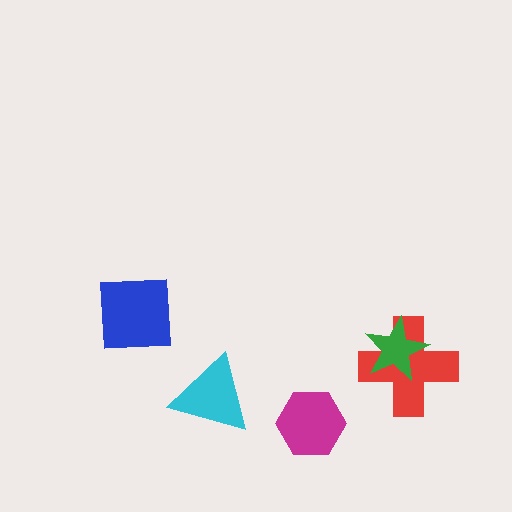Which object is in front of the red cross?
The green star is in front of the red cross.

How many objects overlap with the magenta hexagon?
0 objects overlap with the magenta hexagon.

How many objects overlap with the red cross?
1 object overlaps with the red cross.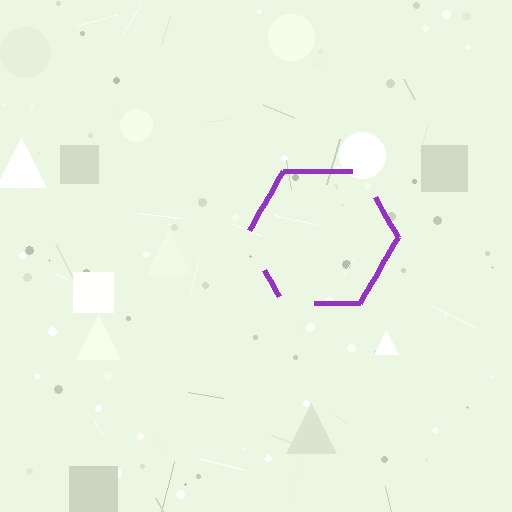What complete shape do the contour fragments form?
The contour fragments form a hexagon.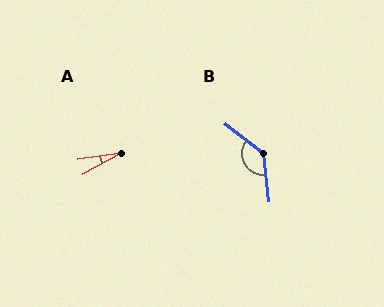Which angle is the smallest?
A, at approximately 20 degrees.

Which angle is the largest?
B, at approximately 135 degrees.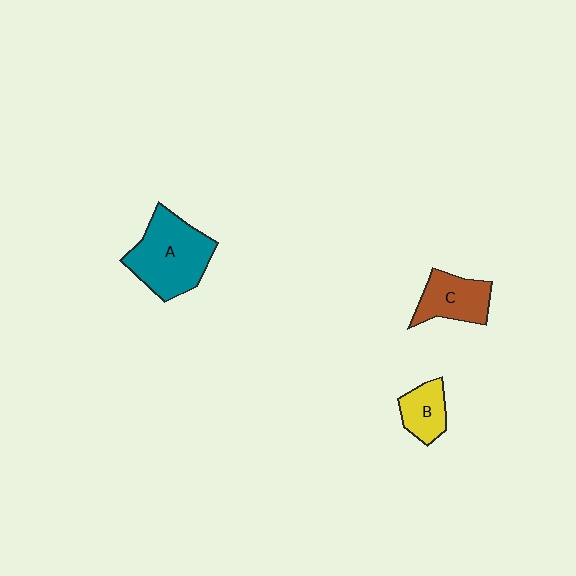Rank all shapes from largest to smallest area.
From largest to smallest: A (teal), C (brown), B (yellow).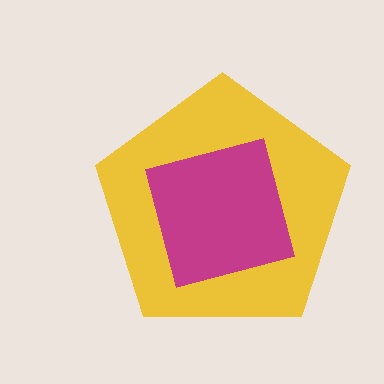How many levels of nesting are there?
2.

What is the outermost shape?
The yellow pentagon.